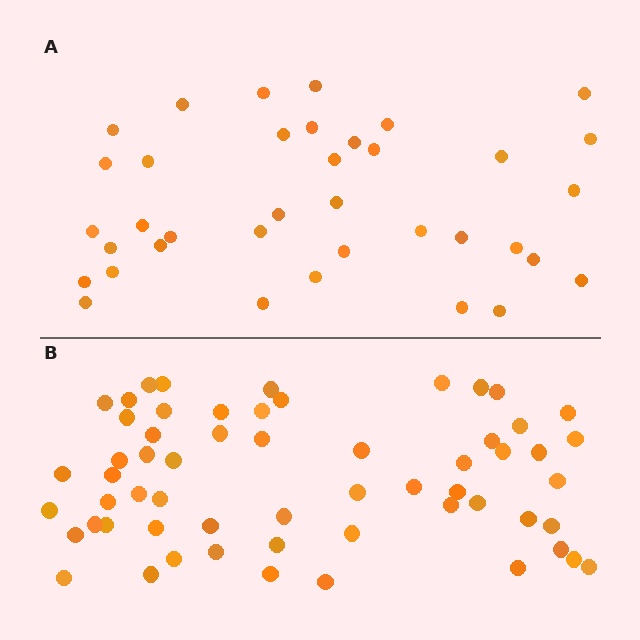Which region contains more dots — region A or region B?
Region B (the bottom region) has more dots.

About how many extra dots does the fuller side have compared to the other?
Region B has approximately 20 more dots than region A.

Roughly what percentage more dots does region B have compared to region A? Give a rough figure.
About 60% more.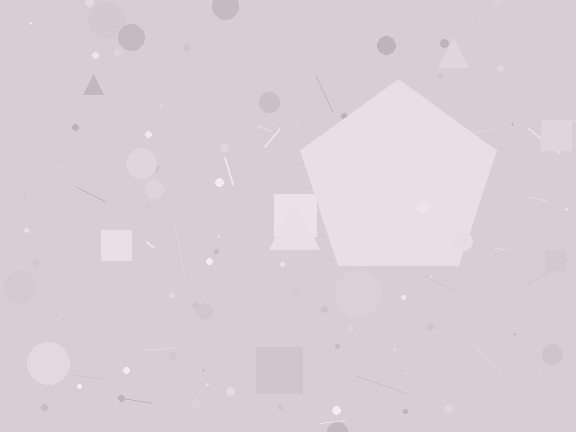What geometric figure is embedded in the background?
A pentagon is embedded in the background.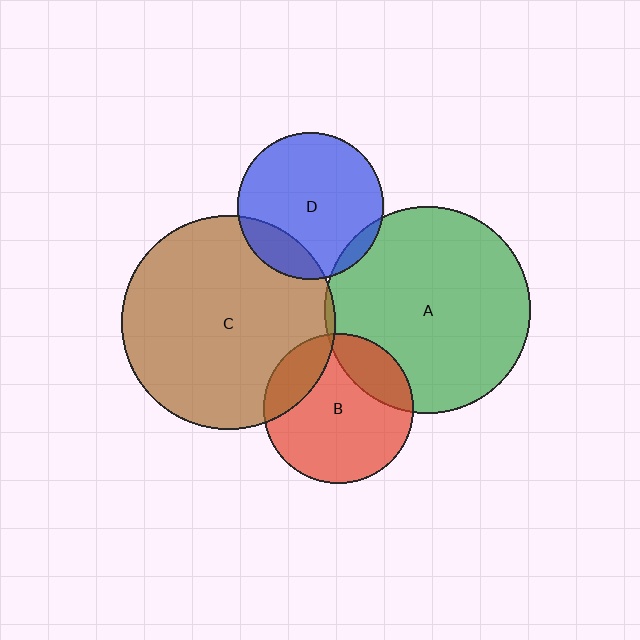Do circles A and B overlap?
Yes.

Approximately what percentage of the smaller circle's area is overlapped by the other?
Approximately 20%.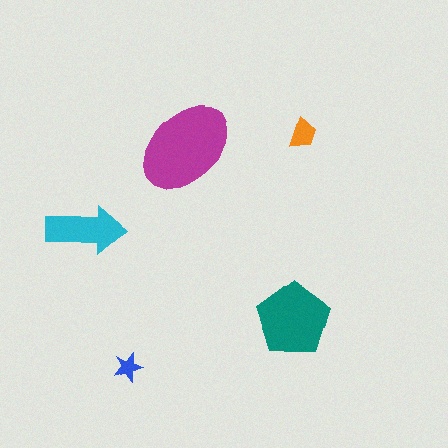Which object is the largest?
The magenta ellipse.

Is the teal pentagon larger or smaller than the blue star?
Larger.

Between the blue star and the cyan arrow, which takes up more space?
The cyan arrow.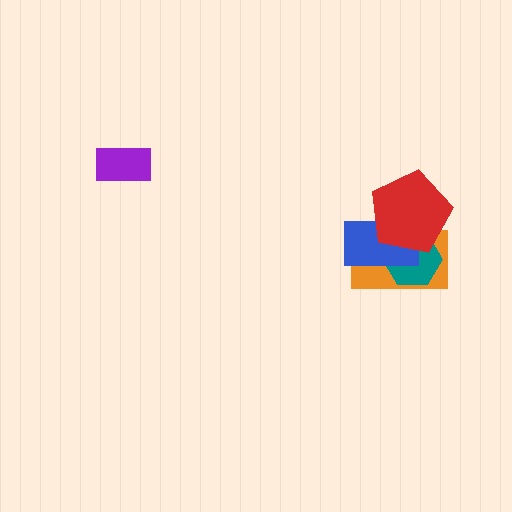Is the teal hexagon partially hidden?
Yes, it is partially covered by another shape.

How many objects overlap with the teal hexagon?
3 objects overlap with the teal hexagon.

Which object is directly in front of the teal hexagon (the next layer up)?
The blue rectangle is directly in front of the teal hexagon.